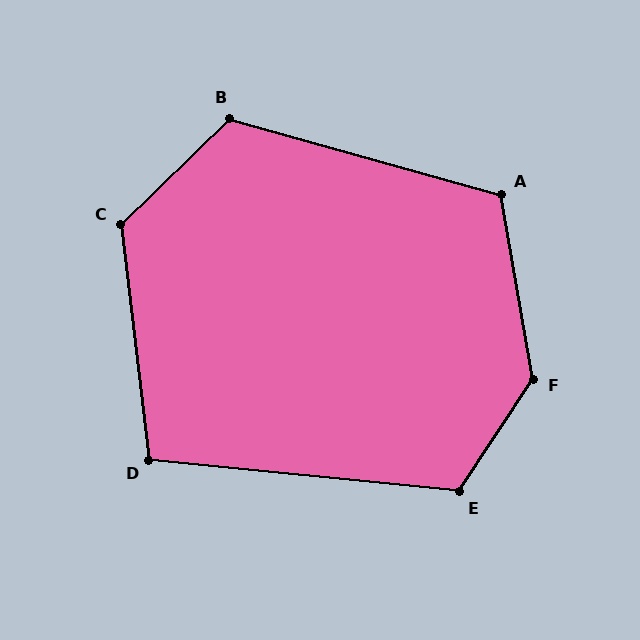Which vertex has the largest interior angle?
F, at approximately 137 degrees.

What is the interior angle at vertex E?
Approximately 117 degrees (obtuse).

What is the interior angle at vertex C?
Approximately 127 degrees (obtuse).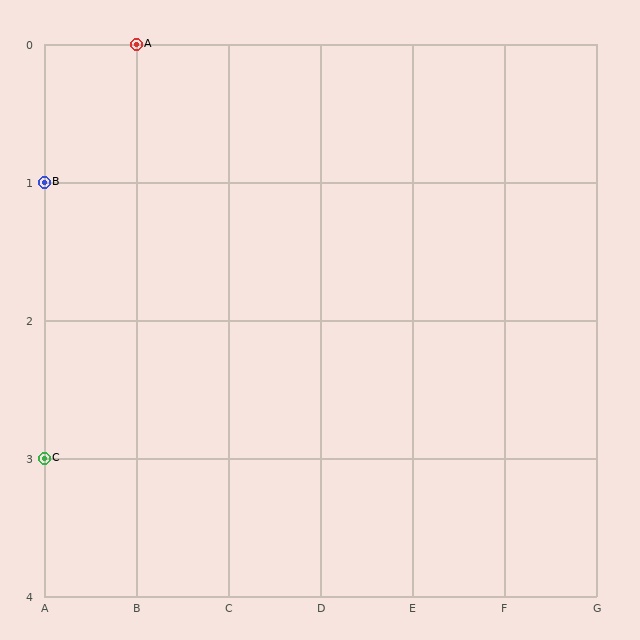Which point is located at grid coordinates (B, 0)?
Point A is at (B, 0).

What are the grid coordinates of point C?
Point C is at grid coordinates (A, 3).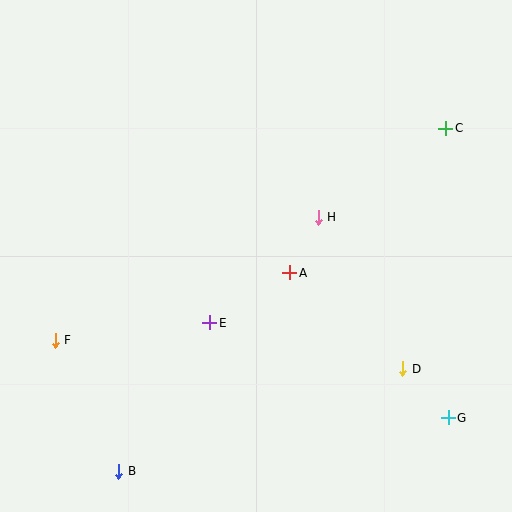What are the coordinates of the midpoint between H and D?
The midpoint between H and D is at (361, 293).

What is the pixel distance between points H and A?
The distance between H and A is 62 pixels.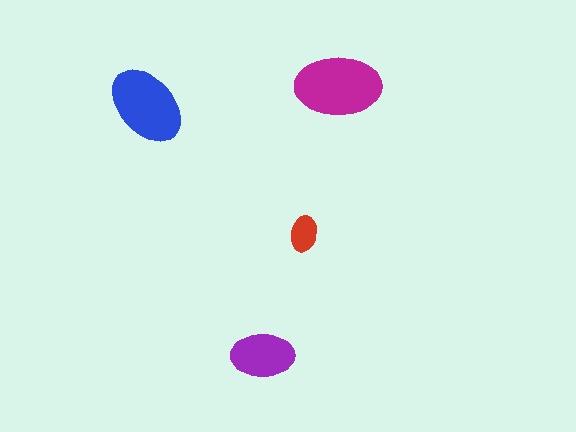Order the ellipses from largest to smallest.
the magenta one, the blue one, the purple one, the red one.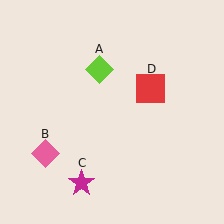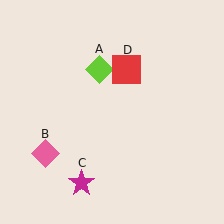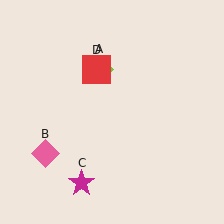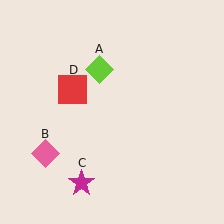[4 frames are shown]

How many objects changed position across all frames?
1 object changed position: red square (object D).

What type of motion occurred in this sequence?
The red square (object D) rotated counterclockwise around the center of the scene.